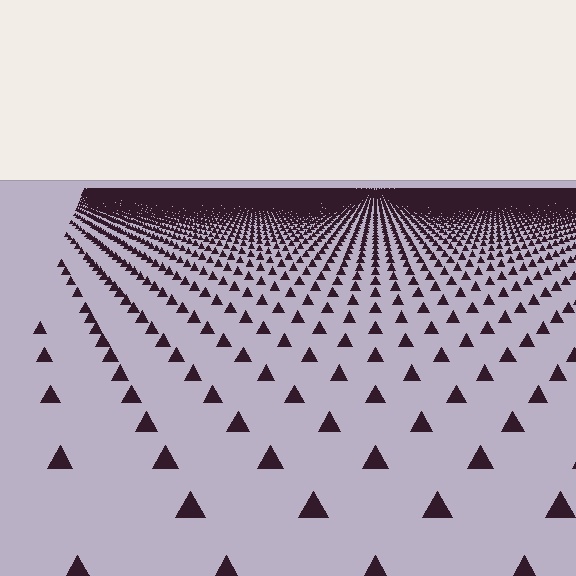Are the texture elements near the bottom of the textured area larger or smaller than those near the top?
Larger. Near the bottom, elements are closer to the viewer and appear at a bigger on-screen size.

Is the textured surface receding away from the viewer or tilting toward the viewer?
The surface is receding away from the viewer. Texture elements get smaller and denser toward the top.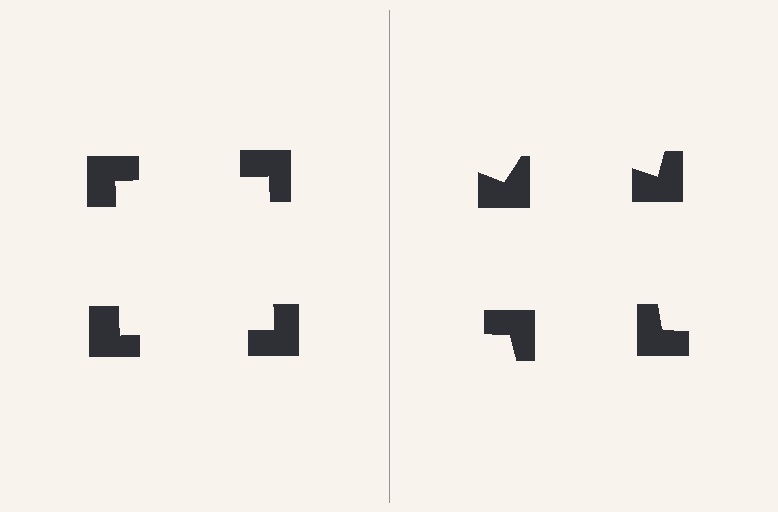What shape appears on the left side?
An illusory square.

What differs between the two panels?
The notched squares are positioned identically on both sides; only the wedge orientations differ. On the left they align to a square; on the right they are misaligned.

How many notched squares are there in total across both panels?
8 — 4 on each side.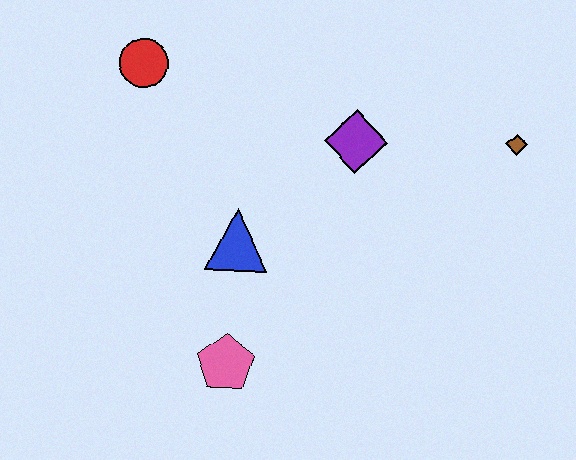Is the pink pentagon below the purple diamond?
Yes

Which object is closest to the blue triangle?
The pink pentagon is closest to the blue triangle.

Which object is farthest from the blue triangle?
The brown diamond is farthest from the blue triangle.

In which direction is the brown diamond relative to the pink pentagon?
The brown diamond is to the right of the pink pentagon.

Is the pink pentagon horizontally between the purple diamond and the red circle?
Yes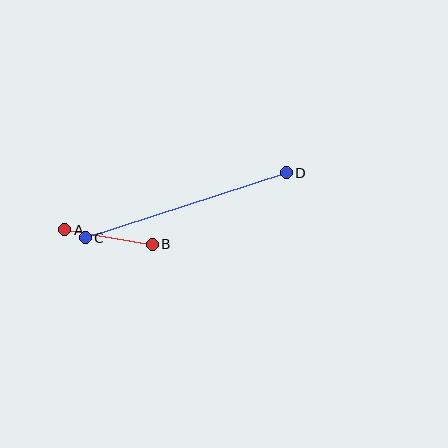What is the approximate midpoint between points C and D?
The midpoint is at approximately (186, 205) pixels.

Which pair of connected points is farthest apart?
Points C and D are farthest apart.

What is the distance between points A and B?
The distance is approximately 89 pixels.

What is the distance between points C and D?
The distance is approximately 211 pixels.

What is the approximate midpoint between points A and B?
The midpoint is at approximately (108, 237) pixels.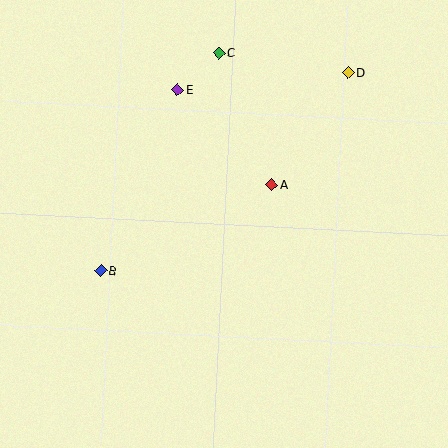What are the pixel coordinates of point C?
Point C is at (219, 53).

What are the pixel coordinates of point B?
Point B is at (101, 271).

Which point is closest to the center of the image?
Point A at (272, 184) is closest to the center.